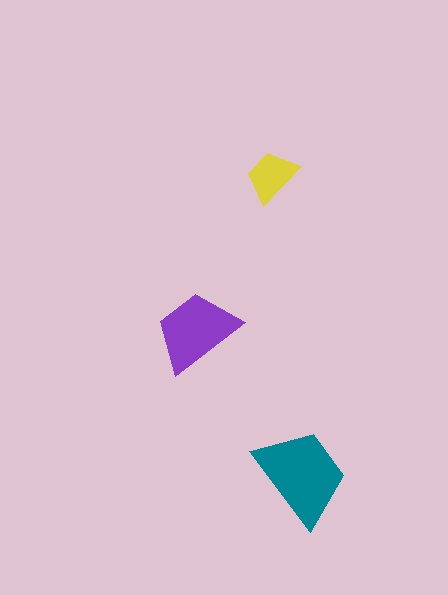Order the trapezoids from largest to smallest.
the teal one, the purple one, the yellow one.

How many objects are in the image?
There are 3 objects in the image.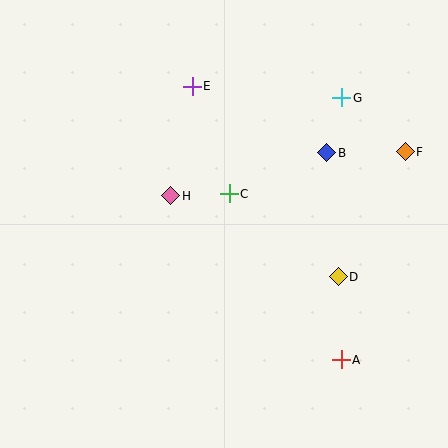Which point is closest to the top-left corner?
Point E is closest to the top-left corner.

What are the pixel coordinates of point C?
Point C is at (229, 194).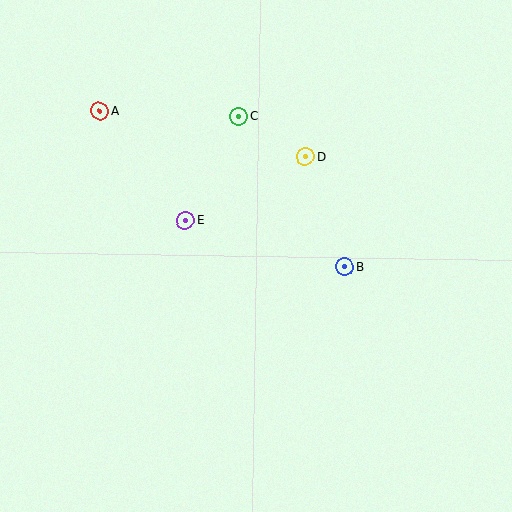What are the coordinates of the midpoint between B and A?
The midpoint between B and A is at (222, 189).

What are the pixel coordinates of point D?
Point D is at (305, 157).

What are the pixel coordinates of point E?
Point E is at (185, 220).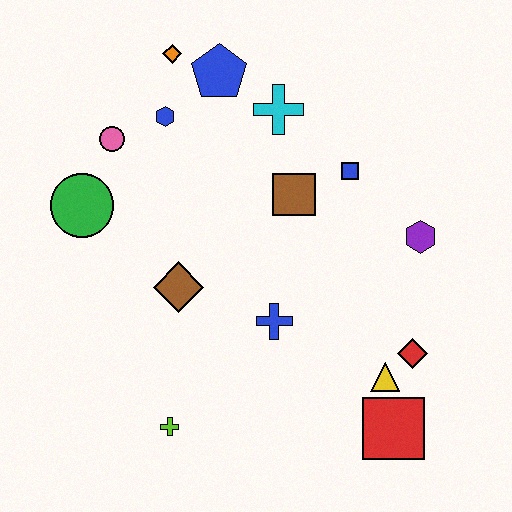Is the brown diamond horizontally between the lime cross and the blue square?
Yes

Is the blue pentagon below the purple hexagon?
No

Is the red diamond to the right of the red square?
Yes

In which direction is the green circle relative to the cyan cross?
The green circle is to the left of the cyan cross.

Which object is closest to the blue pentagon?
The orange diamond is closest to the blue pentagon.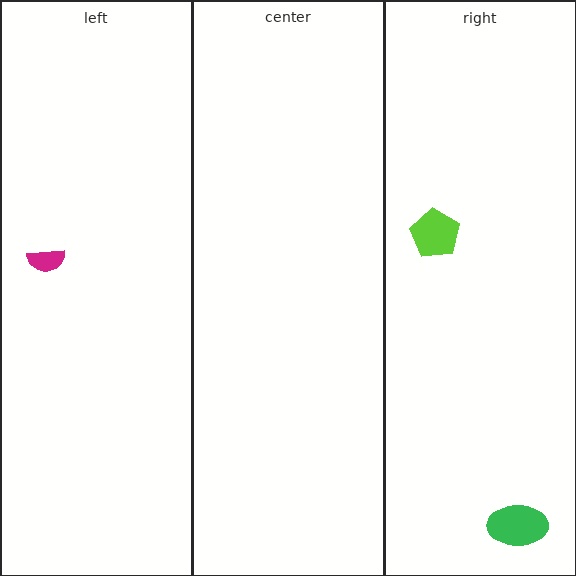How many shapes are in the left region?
1.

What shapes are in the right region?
The green ellipse, the lime pentagon.